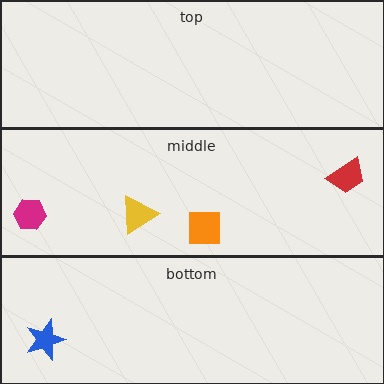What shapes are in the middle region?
The yellow triangle, the red trapezoid, the magenta hexagon, the orange square.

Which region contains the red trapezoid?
The middle region.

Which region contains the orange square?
The middle region.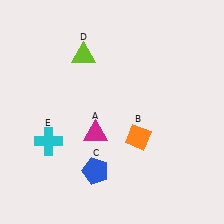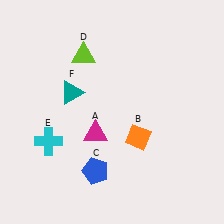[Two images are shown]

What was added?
A teal triangle (F) was added in Image 2.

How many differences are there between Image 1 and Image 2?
There is 1 difference between the two images.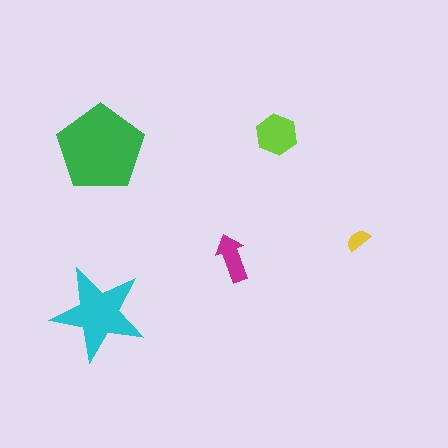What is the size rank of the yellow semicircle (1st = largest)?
5th.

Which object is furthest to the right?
The yellow semicircle is rightmost.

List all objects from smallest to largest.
The yellow semicircle, the magenta arrow, the lime hexagon, the cyan star, the green pentagon.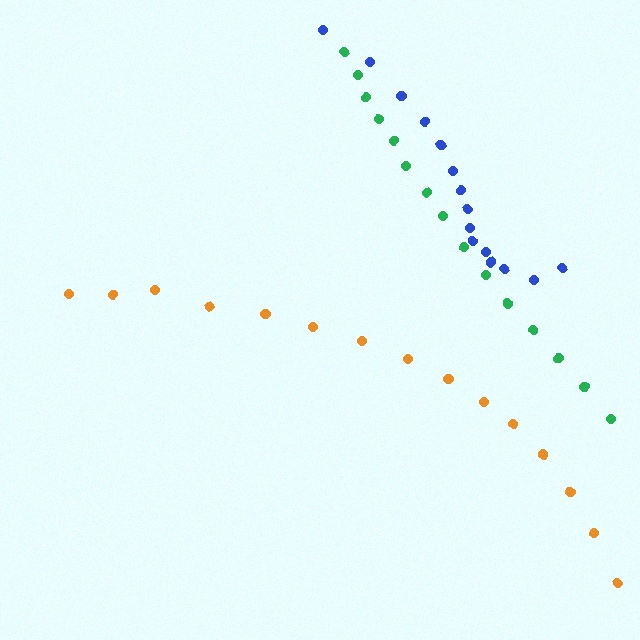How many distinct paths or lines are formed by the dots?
There are 3 distinct paths.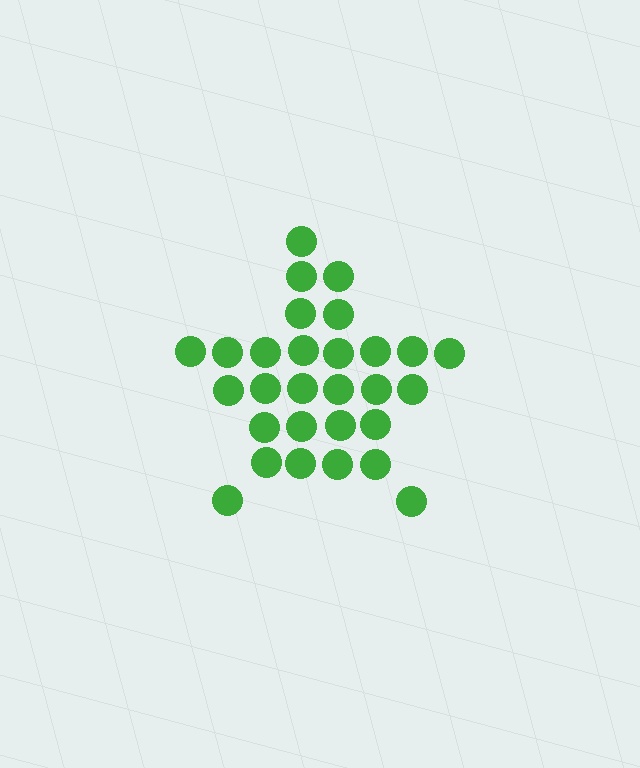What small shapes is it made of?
It is made of small circles.